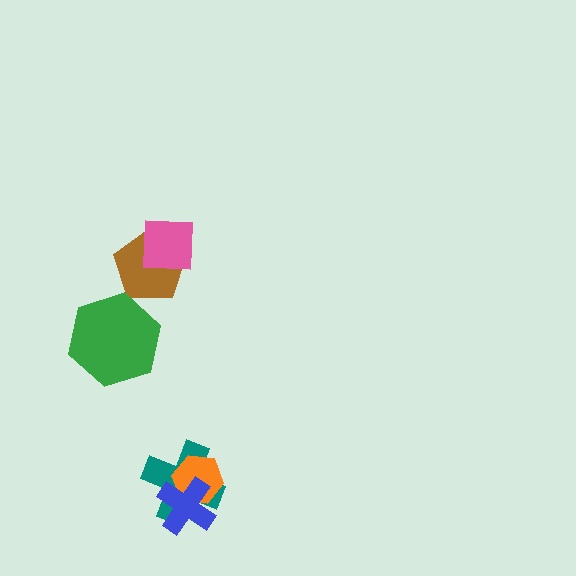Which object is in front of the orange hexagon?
The blue cross is in front of the orange hexagon.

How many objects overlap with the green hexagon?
0 objects overlap with the green hexagon.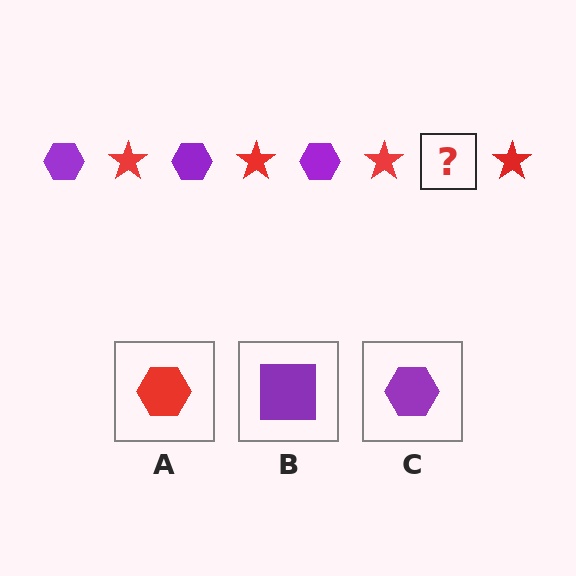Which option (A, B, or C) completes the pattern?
C.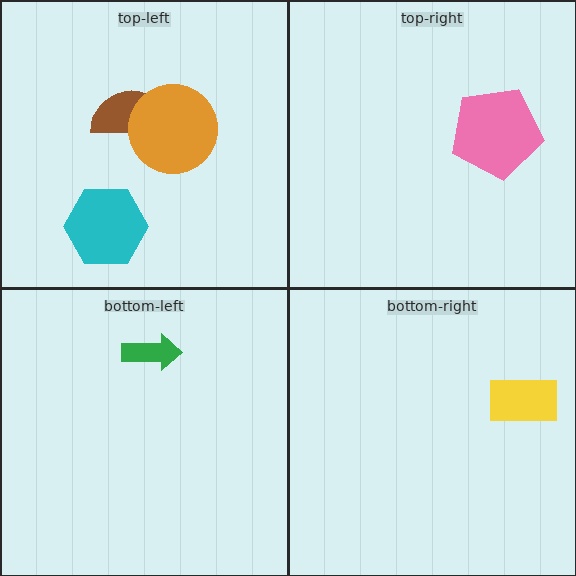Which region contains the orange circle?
The top-left region.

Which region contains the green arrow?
The bottom-left region.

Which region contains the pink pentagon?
The top-right region.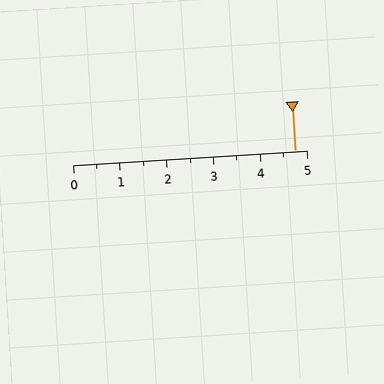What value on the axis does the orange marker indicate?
The marker indicates approximately 4.8.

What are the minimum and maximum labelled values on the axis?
The axis runs from 0 to 5.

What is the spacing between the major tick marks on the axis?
The major ticks are spaced 1 apart.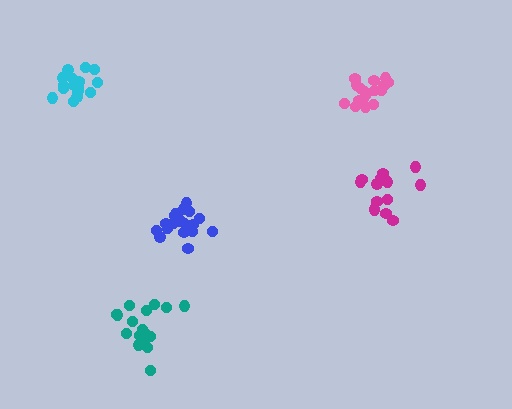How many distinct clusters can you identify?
There are 5 distinct clusters.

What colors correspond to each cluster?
The clusters are colored: cyan, pink, magenta, blue, teal.